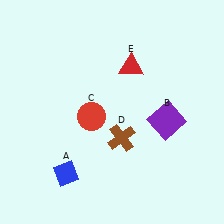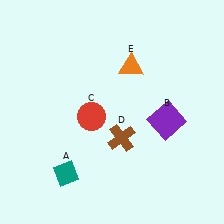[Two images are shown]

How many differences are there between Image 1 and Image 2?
There are 2 differences between the two images.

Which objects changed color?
A changed from blue to teal. E changed from red to orange.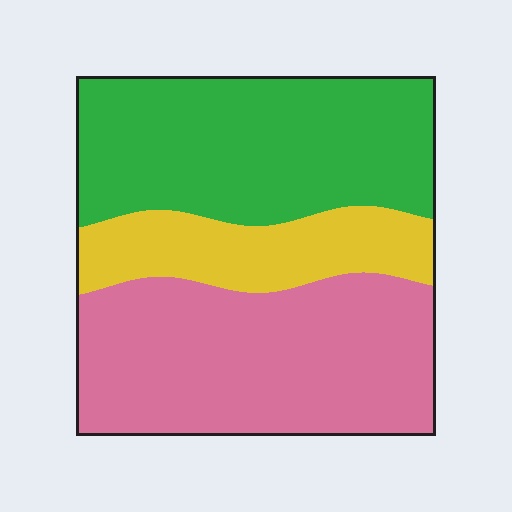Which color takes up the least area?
Yellow, at roughly 20%.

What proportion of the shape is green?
Green covers 39% of the shape.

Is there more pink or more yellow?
Pink.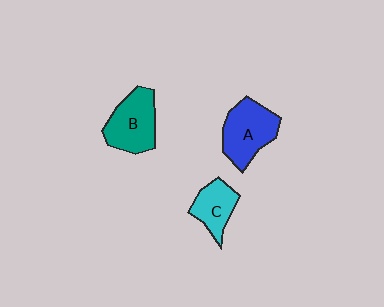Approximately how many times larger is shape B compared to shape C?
Approximately 1.5 times.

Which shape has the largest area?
Shape A (blue).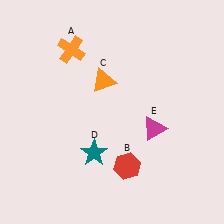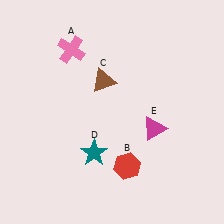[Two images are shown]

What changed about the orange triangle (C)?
In Image 1, C is orange. In Image 2, it changed to brown.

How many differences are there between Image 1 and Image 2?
There are 2 differences between the two images.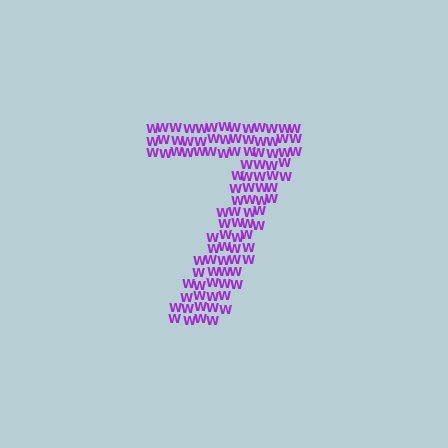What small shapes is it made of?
It is made of small letter W's.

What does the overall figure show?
The overall figure shows the digit 7.